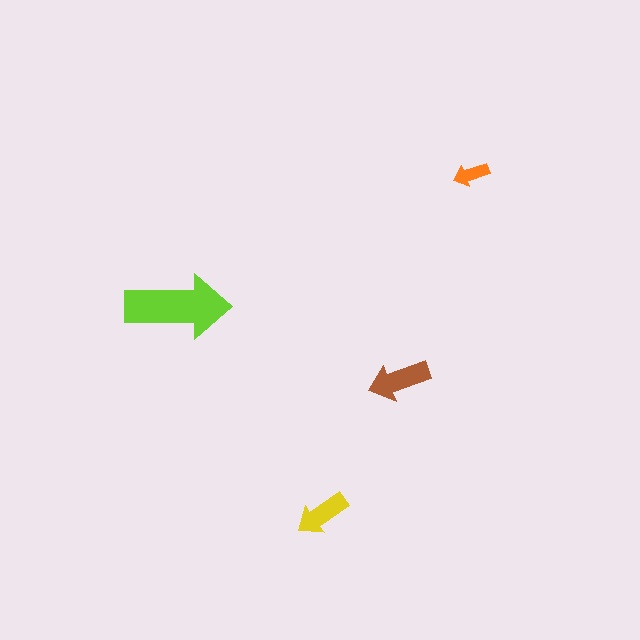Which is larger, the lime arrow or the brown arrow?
The lime one.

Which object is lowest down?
The yellow arrow is bottommost.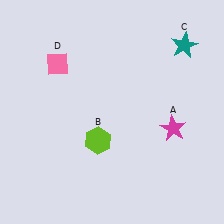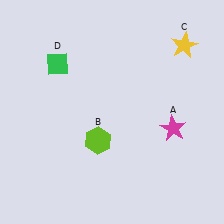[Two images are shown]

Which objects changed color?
C changed from teal to yellow. D changed from pink to green.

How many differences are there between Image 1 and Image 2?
There are 2 differences between the two images.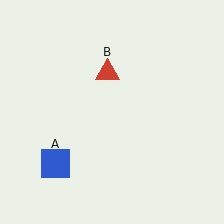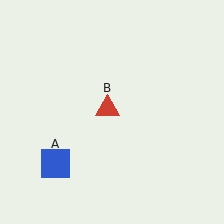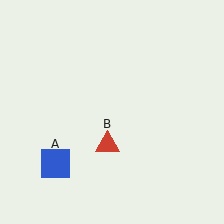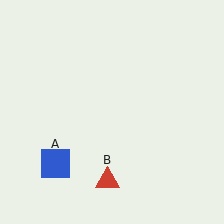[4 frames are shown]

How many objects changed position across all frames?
1 object changed position: red triangle (object B).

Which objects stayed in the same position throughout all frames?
Blue square (object A) remained stationary.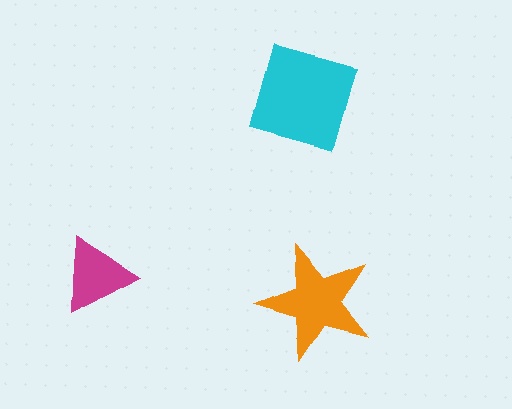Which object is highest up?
The cyan diamond is topmost.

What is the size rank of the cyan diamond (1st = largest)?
1st.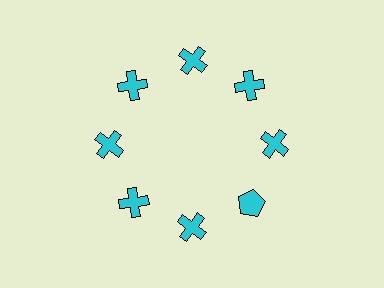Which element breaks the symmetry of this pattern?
The cyan pentagon at roughly the 4 o'clock position breaks the symmetry. All other shapes are cyan crosses.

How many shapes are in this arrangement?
There are 8 shapes arranged in a ring pattern.